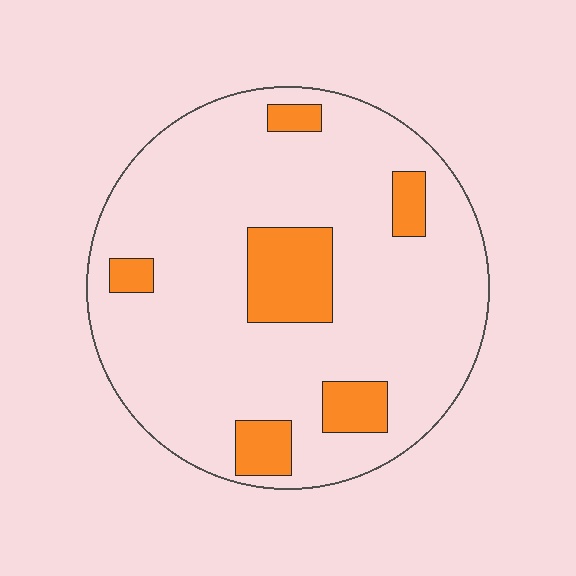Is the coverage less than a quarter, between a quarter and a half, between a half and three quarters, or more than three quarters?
Less than a quarter.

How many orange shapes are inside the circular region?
6.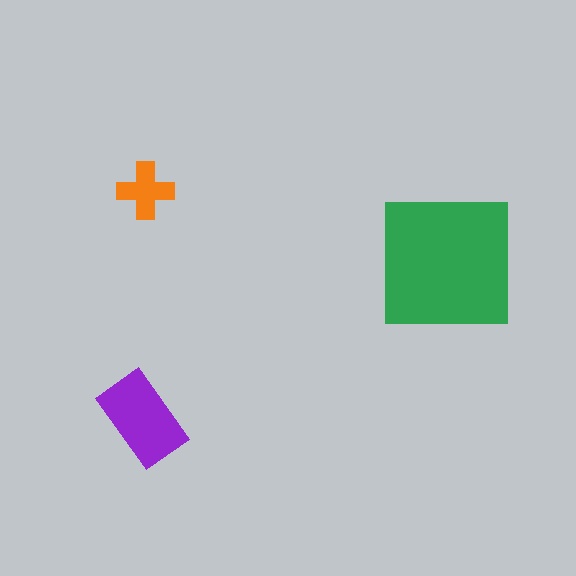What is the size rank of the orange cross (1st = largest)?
3rd.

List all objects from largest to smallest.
The green square, the purple rectangle, the orange cross.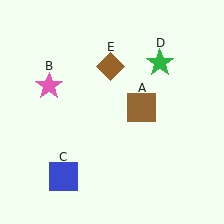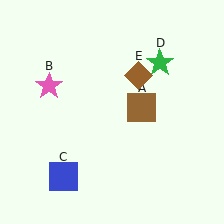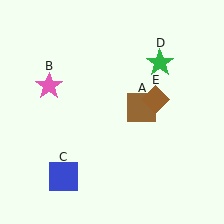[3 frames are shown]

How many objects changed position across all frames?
1 object changed position: brown diamond (object E).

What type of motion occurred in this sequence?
The brown diamond (object E) rotated clockwise around the center of the scene.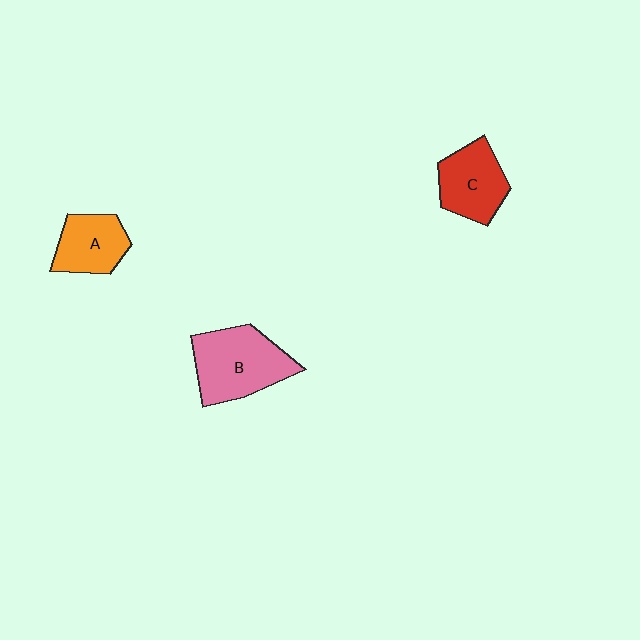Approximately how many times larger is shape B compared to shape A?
Approximately 1.6 times.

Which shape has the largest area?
Shape B (pink).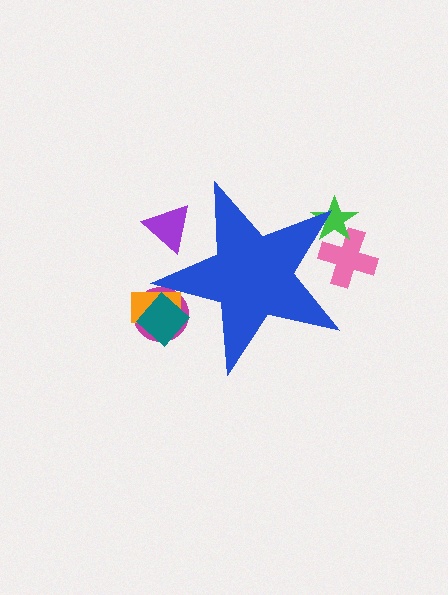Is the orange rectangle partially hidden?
Yes, the orange rectangle is partially hidden behind the blue star.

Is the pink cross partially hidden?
Yes, the pink cross is partially hidden behind the blue star.